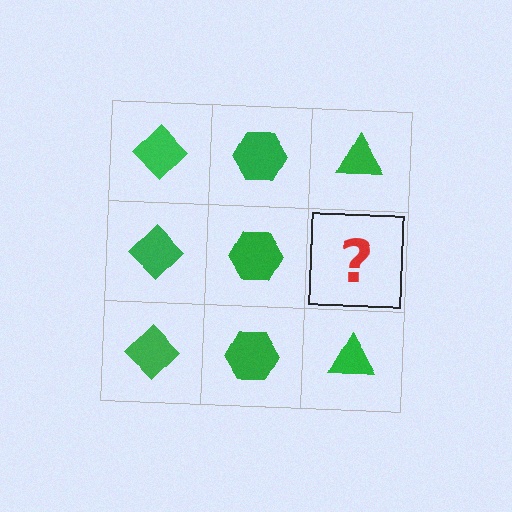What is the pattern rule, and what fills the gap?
The rule is that each column has a consistent shape. The gap should be filled with a green triangle.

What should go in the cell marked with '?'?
The missing cell should contain a green triangle.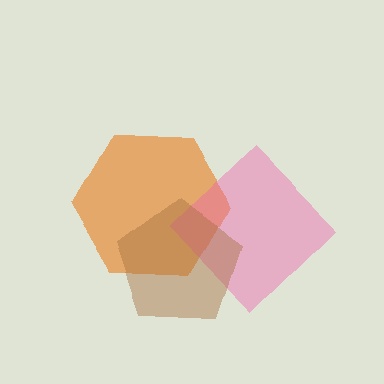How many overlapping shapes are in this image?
There are 3 overlapping shapes in the image.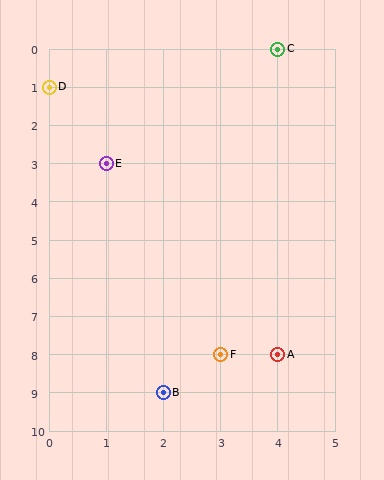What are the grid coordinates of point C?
Point C is at grid coordinates (4, 0).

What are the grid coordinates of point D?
Point D is at grid coordinates (0, 1).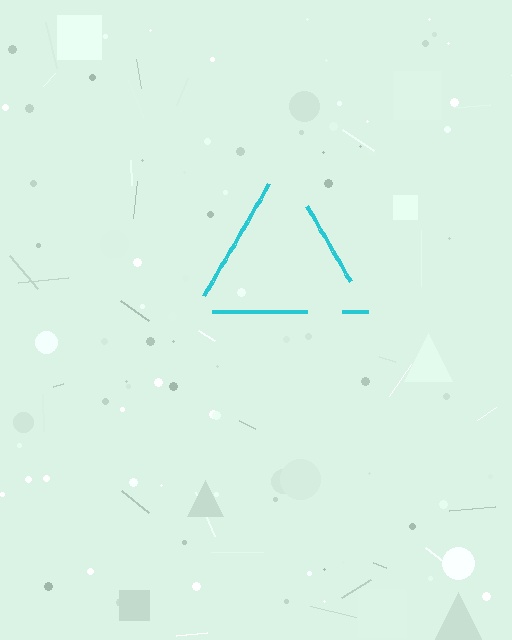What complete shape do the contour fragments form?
The contour fragments form a triangle.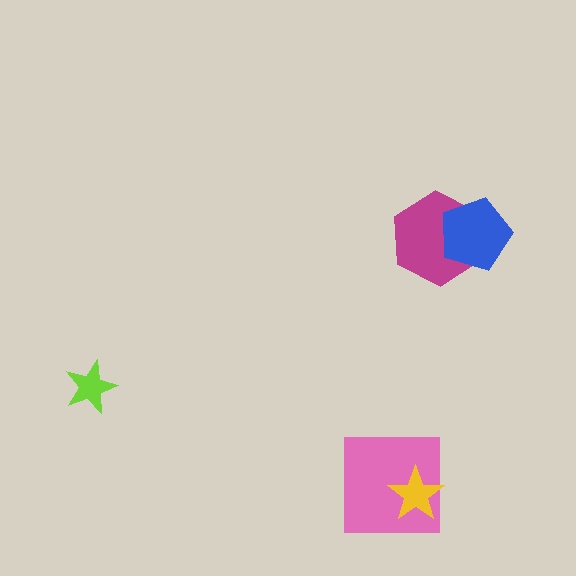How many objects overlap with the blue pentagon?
1 object overlaps with the blue pentagon.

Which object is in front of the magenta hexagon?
The blue pentagon is in front of the magenta hexagon.